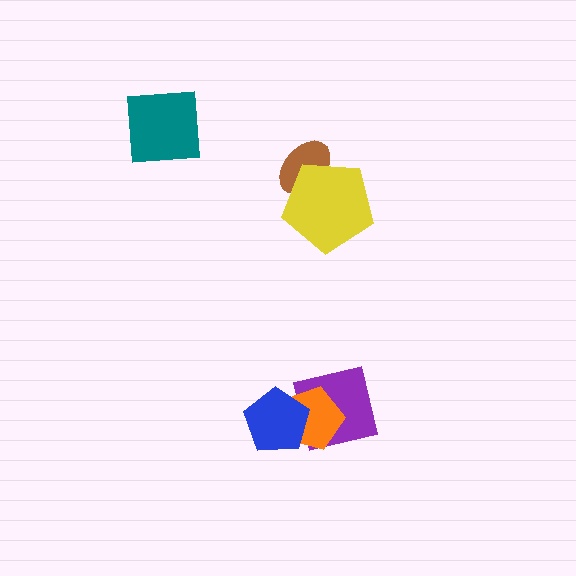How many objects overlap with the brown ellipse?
1 object overlaps with the brown ellipse.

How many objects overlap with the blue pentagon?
2 objects overlap with the blue pentagon.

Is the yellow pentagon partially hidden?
No, no other shape covers it.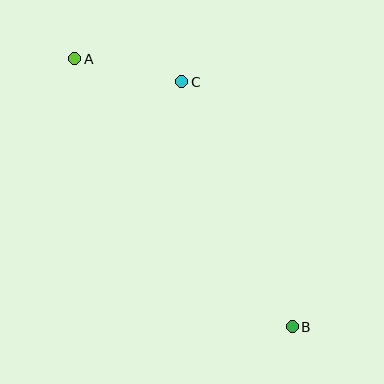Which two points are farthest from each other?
Points A and B are farthest from each other.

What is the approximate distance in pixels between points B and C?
The distance between B and C is approximately 269 pixels.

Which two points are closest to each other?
Points A and C are closest to each other.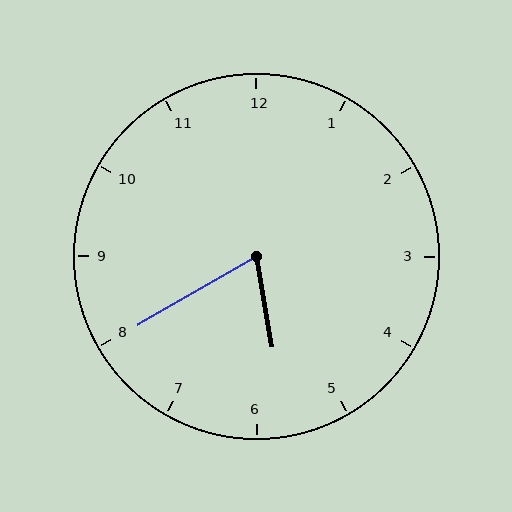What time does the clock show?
5:40.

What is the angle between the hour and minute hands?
Approximately 70 degrees.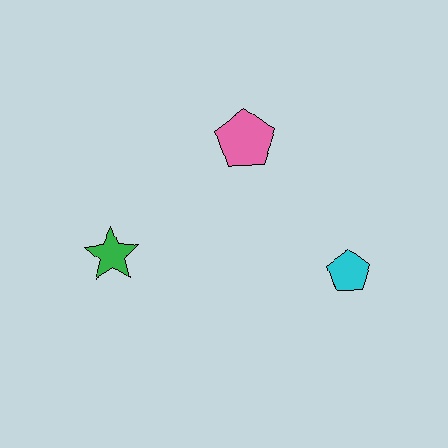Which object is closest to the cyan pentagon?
The pink pentagon is closest to the cyan pentagon.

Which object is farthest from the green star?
The cyan pentagon is farthest from the green star.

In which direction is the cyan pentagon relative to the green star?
The cyan pentagon is to the right of the green star.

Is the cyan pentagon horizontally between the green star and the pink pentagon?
No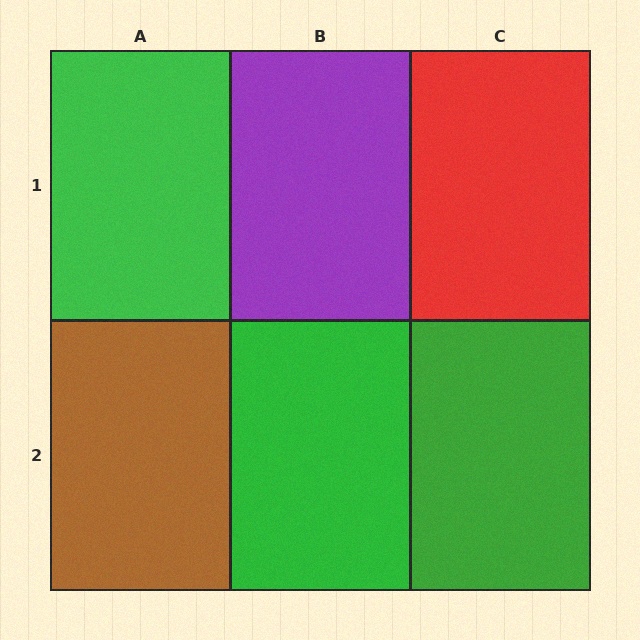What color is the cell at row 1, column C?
Red.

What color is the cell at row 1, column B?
Purple.